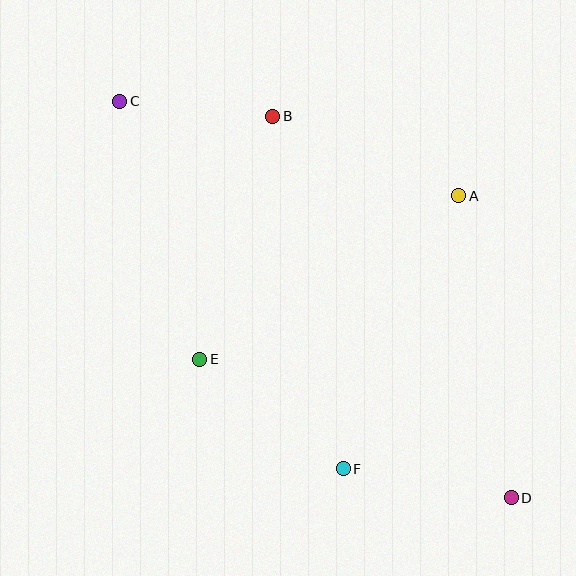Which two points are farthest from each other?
Points C and D are farthest from each other.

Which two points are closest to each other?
Points B and C are closest to each other.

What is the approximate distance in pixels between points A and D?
The distance between A and D is approximately 307 pixels.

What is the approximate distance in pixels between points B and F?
The distance between B and F is approximately 360 pixels.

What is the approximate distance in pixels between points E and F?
The distance between E and F is approximately 181 pixels.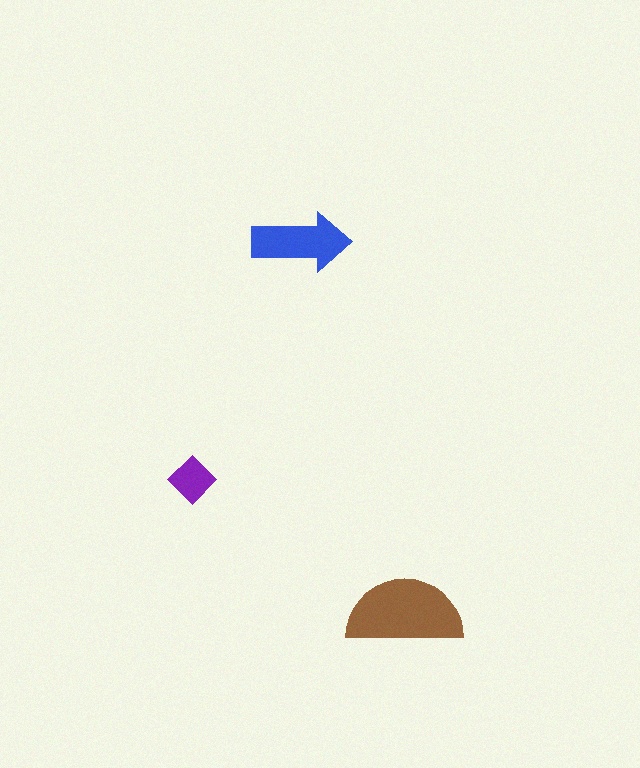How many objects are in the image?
There are 3 objects in the image.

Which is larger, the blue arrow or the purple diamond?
The blue arrow.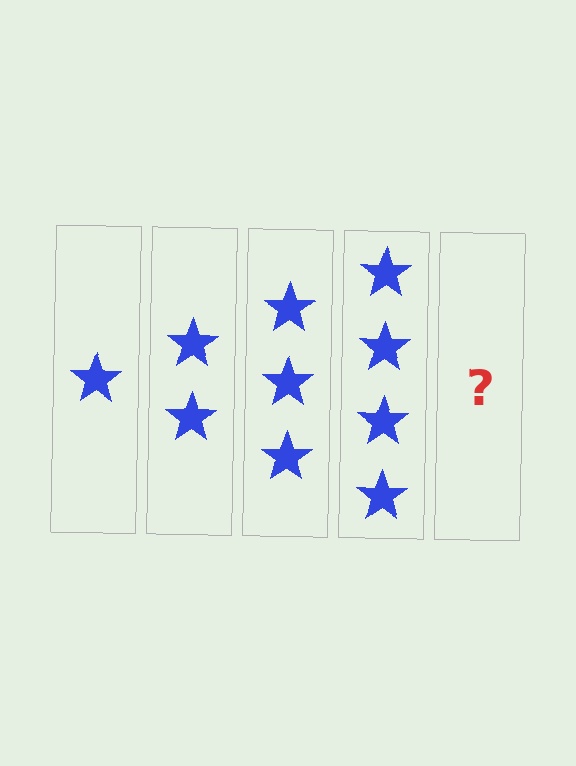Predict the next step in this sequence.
The next step is 5 stars.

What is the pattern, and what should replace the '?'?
The pattern is that each step adds one more star. The '?' should be 5 stars.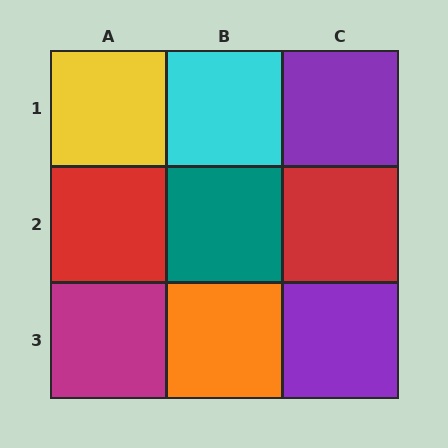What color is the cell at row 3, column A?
Magenta.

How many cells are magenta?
1 cell is magenta.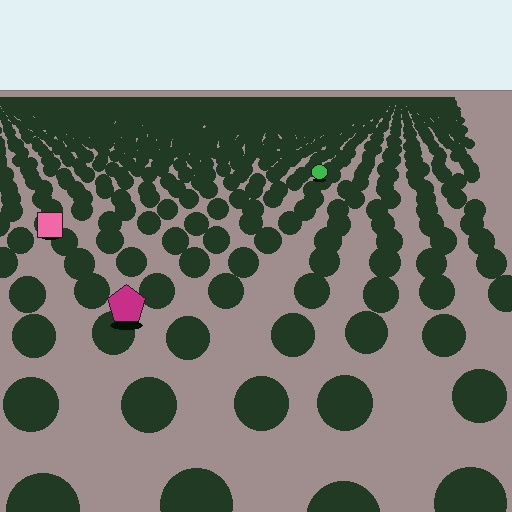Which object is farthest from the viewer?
The green circle is farthest from the viewer. It appears smaller and the ground texture around it is denser.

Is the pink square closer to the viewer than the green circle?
Yes. The pink square is closer — you can tell from the texture gradient: the ground texture is coarser near it.